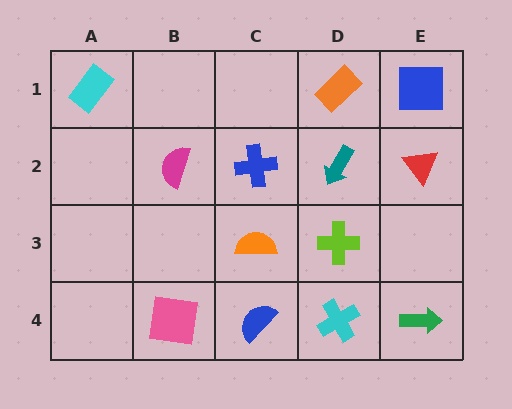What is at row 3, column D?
A lime cross.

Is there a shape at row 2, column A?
No, that cell is empty.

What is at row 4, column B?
A pink square.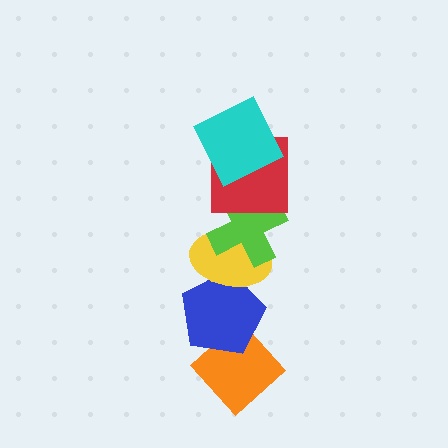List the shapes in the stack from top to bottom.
From top to bottom: the cyan square, the red square, the lime cross, the yellow ellipse, the blue pentagon, the orange diamond.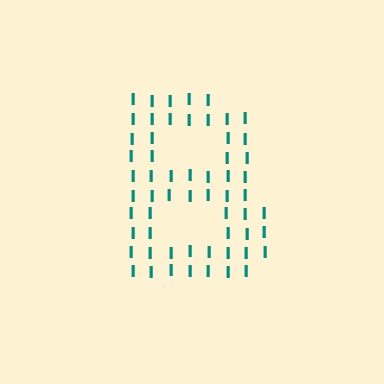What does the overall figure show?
The overall figure shows the letter B.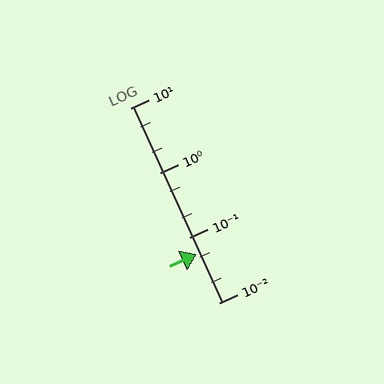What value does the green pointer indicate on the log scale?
The pointer indicates approximately 0.056.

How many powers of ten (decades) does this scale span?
The scale spans 3 decades, from 0.01 to 10.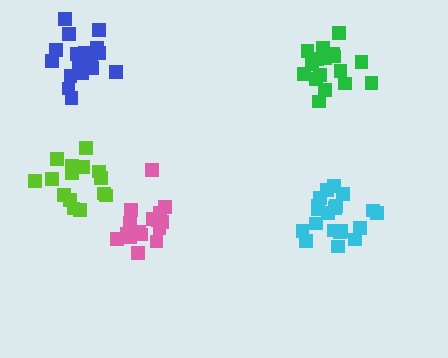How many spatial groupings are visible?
There are 5 spatial groupings.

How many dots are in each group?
Group 1: 19 dots, Group 2: 21 dots, Group 3: 18 dots, Group 4: 15 dots, Group 5: 17 dots (90 total).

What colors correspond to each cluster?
The clusters are colored: blue, cyan, green, lime, pink.